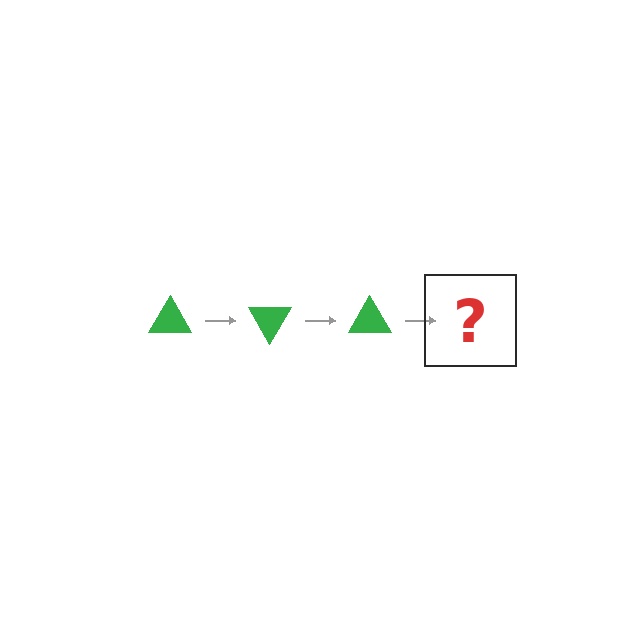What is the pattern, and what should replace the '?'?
The pattern is that the triangle rotates 60 degrees each step. The '?' should be a green triangle rotated 180 degrees.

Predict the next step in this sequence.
The next step is a green triangle rotated 180 degrees.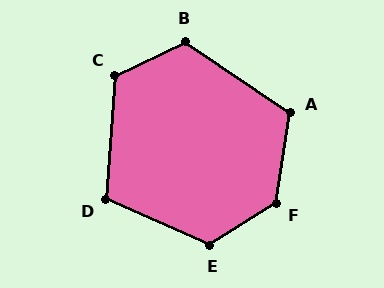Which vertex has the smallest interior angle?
D, at approximately 109 degrees.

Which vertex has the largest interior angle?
F, at approximately 131 degrees.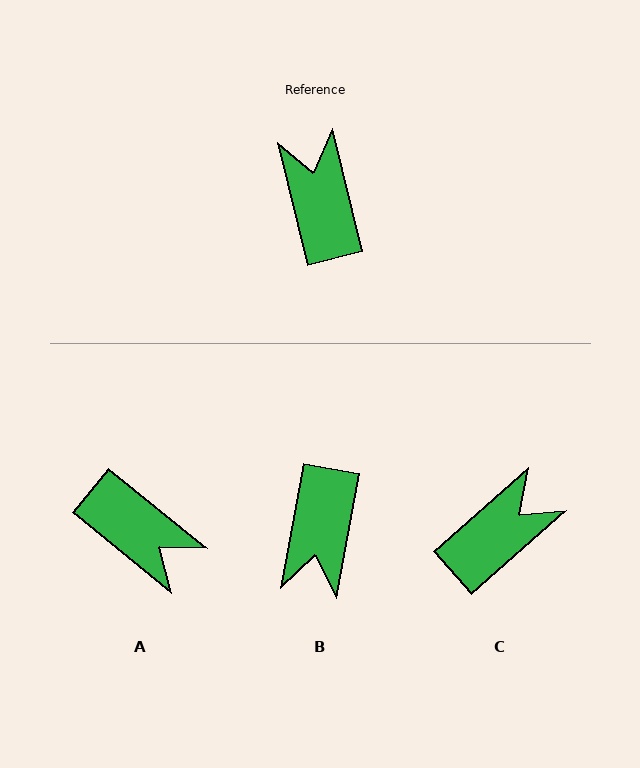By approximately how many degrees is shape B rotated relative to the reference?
Approximately 156 degrees counter-clockwise.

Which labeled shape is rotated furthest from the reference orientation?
B, about 156 degrees away.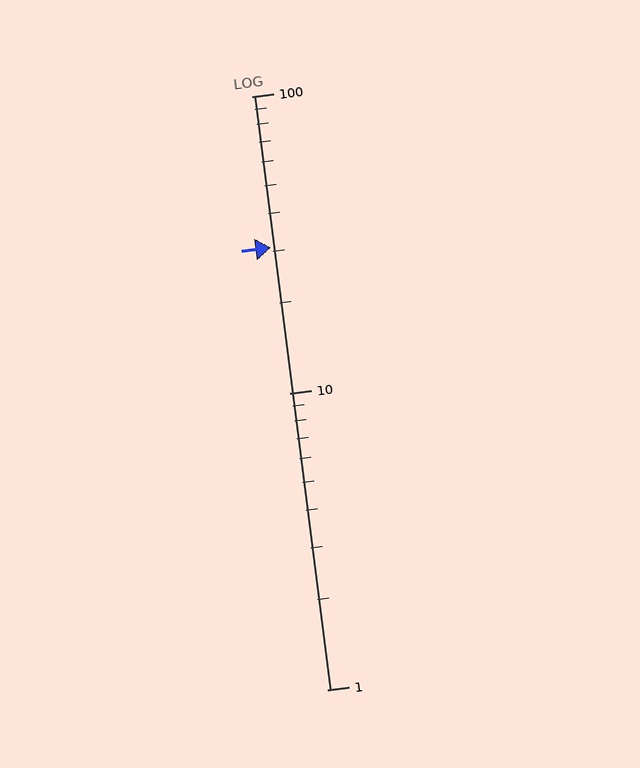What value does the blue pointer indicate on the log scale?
The pointer indicates approximately 31.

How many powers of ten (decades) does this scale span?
The scale spans 2 decades, from 1 to 100.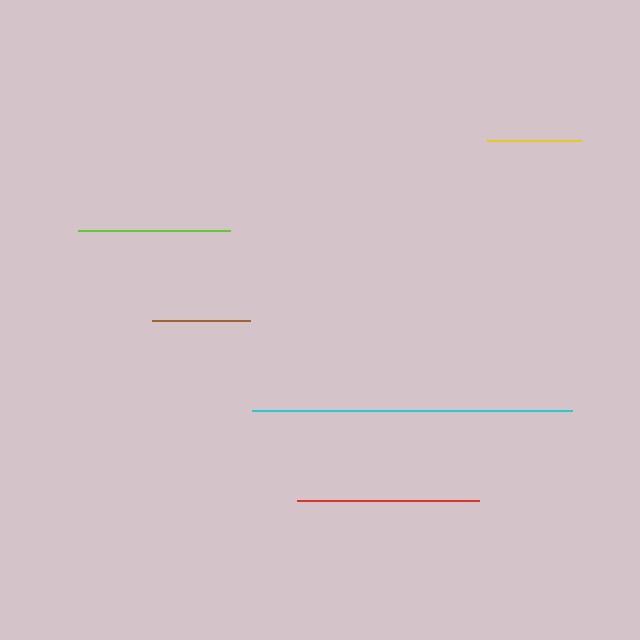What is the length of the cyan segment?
The cyan segment is approximately 320 pixels long.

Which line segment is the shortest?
The yellow line is the shortest at approximately 95 pixels.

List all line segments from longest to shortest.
From longest to shortest: cyan, red, lime, brown, yellow.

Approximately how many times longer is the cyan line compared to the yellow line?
The cyan line is approximately 3.4 times the length of the yellow line.